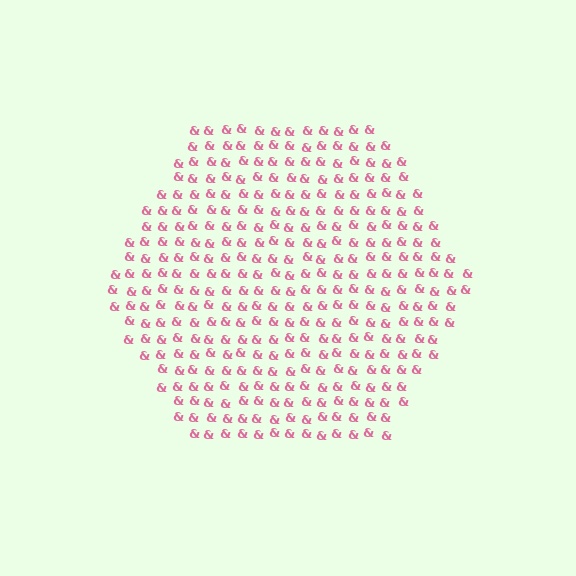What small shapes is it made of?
It is made of small ampersands.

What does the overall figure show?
The overall figure shows a hexagon.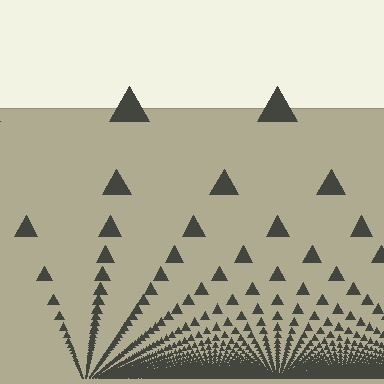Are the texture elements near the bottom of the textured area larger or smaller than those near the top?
Smaller. The gradient is inverted — elements near the bottom are smaller and denser.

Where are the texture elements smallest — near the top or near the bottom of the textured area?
Near the bottom.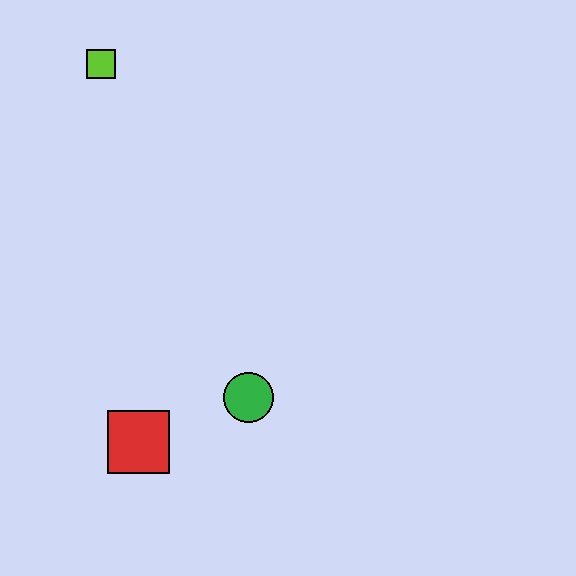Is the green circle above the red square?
Yes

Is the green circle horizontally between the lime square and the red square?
No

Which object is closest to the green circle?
The red square is closest to the green circle.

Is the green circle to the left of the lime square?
No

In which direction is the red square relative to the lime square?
The red square is below the lime square.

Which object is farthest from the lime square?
The red square is farthest from the lime square.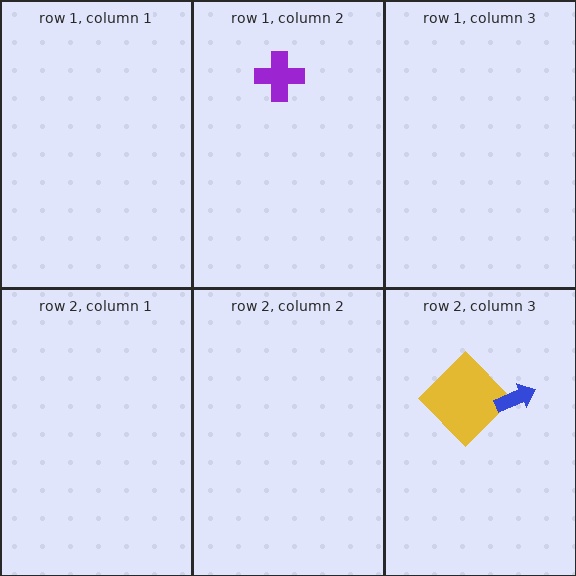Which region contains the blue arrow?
The row 2, column 3 region.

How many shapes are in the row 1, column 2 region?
1.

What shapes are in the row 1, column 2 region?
The purple cross.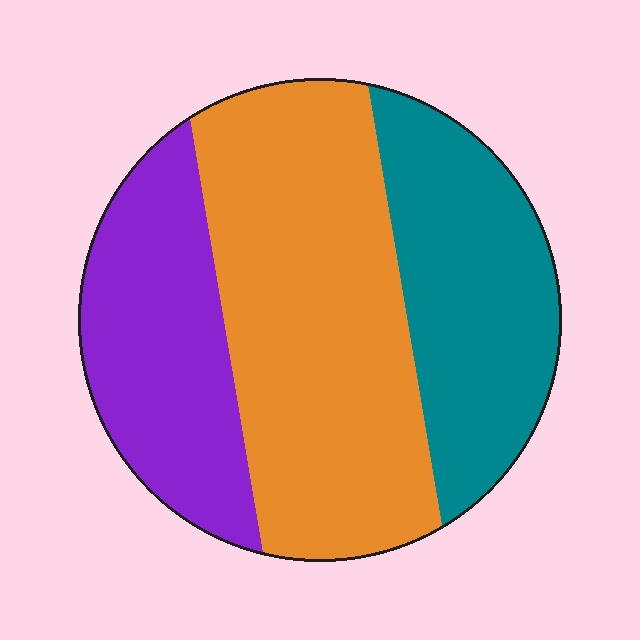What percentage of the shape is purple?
Purple takes up about one quarter (1/4) of the shape.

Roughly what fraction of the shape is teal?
Teal takes up between a sixth and a third of the shape.